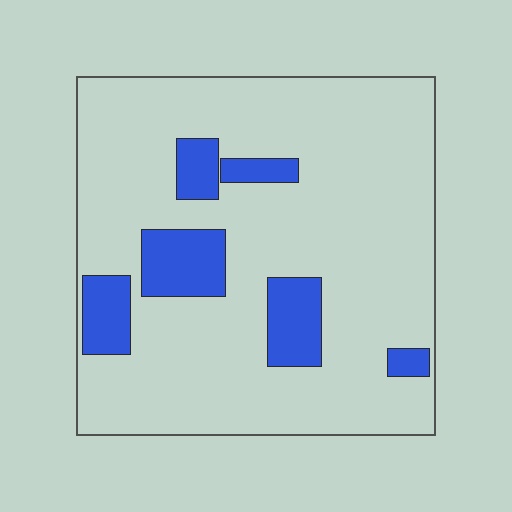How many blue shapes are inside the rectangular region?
6.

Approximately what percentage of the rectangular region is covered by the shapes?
Approximately 15%.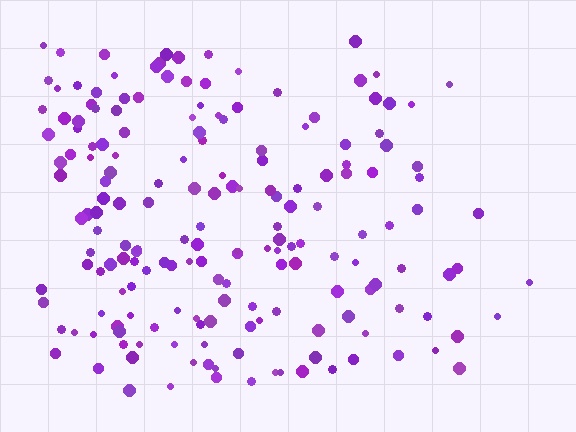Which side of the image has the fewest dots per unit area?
The right.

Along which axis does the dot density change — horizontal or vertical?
Horizontal.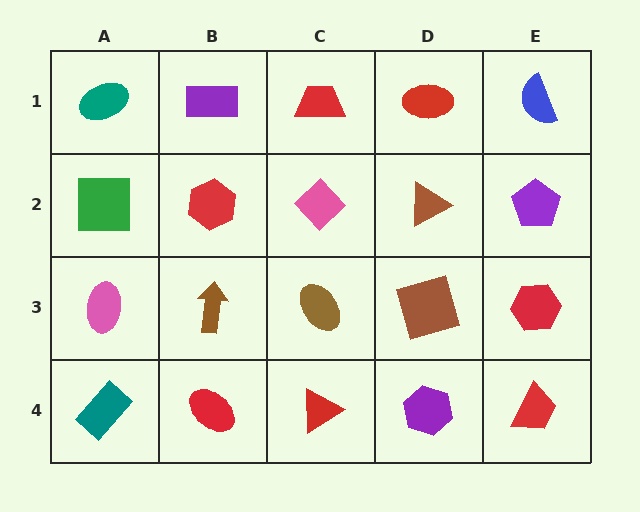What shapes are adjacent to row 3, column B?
A red hexagon (row 2, column B), a red ellipse (row 4, column B), a pink ellipse (row 3, column A), a brown ellipse (row 3, column C).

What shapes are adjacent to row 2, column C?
A red trapezoid (row 1, column C), a brown ellipse (row 3, column C), a red hexagon (row 2, column B), a brown triangle (row 2, column D).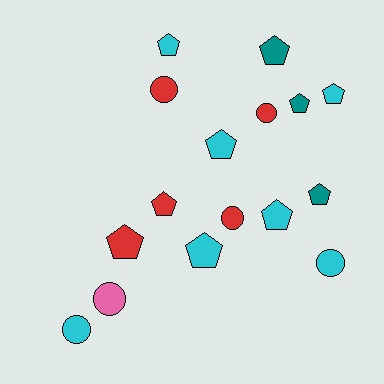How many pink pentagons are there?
There are no pink pentagons.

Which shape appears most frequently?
Pentagon, with 10 objects.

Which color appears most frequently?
Cyan, with 7 objects.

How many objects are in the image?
There are 16 objects.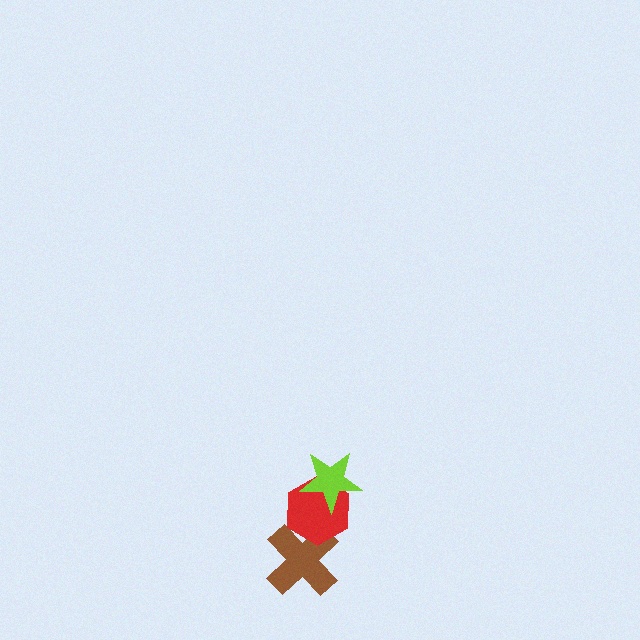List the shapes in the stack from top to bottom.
From top to bottom: the lime star, the red hexagon, the brown cross.